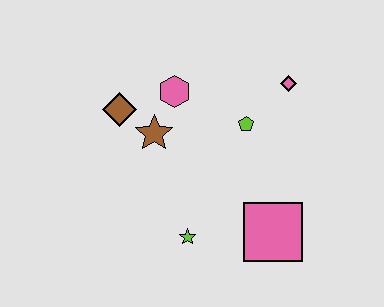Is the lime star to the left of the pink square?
Yes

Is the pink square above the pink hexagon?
No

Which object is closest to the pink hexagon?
The brown star is closest to the pink hexagon.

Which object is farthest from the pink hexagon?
The pink square is farthest from the pink hexagon.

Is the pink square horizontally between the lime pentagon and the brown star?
No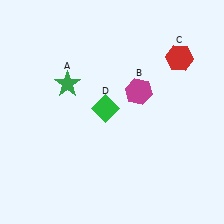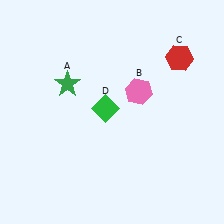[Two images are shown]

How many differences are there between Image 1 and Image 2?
There is 1 difference between the two images.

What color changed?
The hexagon (B) changed from magenta in Image 1 to pink in Image 2.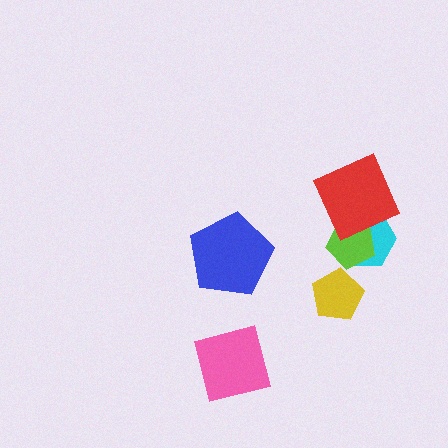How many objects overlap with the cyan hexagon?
2 objects overlap with the cyan hexagon.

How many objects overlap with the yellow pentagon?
0 objects overlap with the yellow pentagon.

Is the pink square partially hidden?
No, no other shape covers it.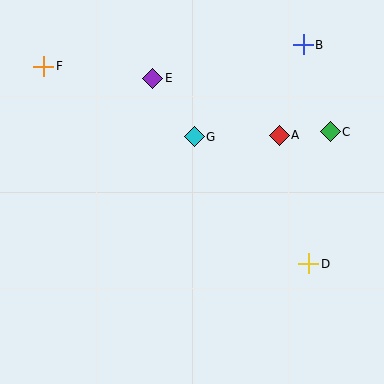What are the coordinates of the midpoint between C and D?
The midpoint between C and D is at (320, 197).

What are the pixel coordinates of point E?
Point E is at (153, 78).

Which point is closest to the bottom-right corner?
Point D is closest to the bottom-right corner.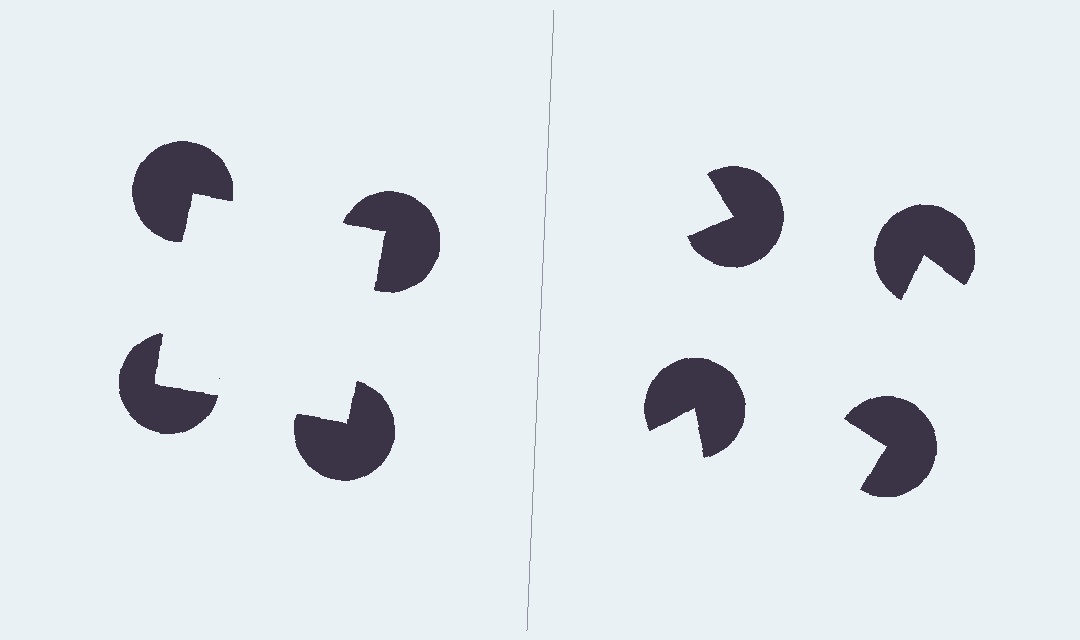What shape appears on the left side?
An illusory square.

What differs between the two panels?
The pac-man discs are positioned identically on both sides; only the wedge orientations differ. On the left they align to a square; on the right they are misaligned.